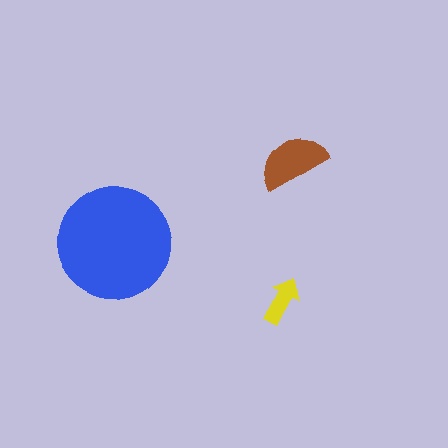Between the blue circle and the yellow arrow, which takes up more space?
The blue circle.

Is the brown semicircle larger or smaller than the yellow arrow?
Larger.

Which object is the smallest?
The yellow arrow.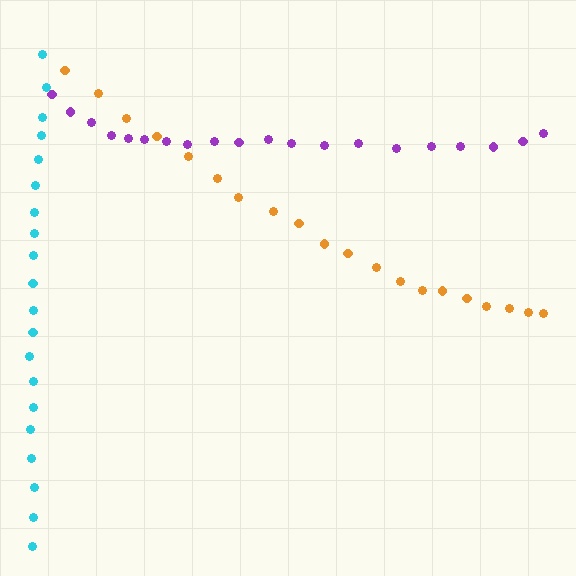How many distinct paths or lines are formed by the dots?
There are 3 distinct paths.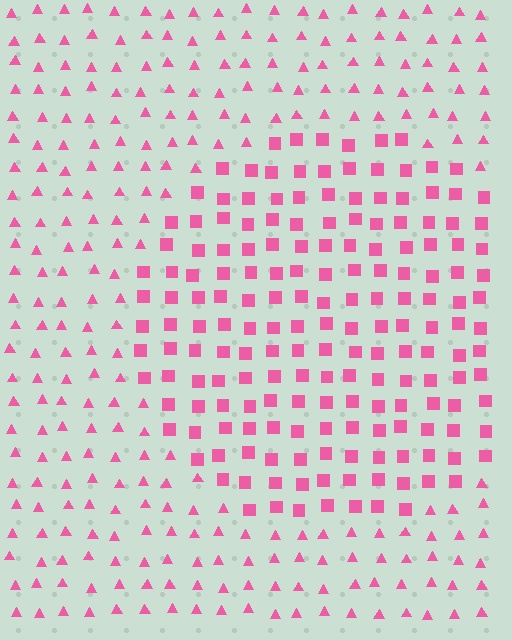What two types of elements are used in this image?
The image uses squares inside the circle region and triangles outside it.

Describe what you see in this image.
The image is filled with small pink elements arranged in a uniform grid. A circle-shaped region contains squares, while the surrounding area contains triangles. The boundary is defined purely by the change in element shape.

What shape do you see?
I see a circle.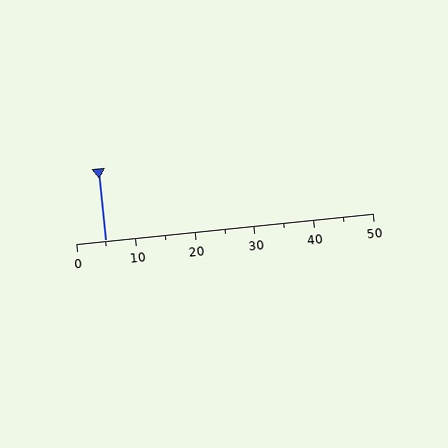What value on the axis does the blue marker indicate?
The marker indicates approximately 5.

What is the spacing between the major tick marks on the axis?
The major ticks are spaced 10 apart.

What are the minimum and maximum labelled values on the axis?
The axis runs from 0 to 50.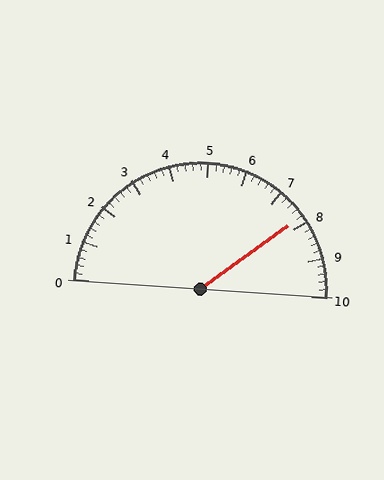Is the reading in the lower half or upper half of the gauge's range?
The reading is in the upper half of the range (0 to 10).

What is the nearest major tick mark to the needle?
The nearest major tick mark is 8.